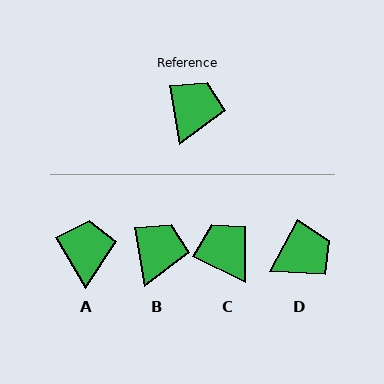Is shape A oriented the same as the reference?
No, it is off by about 21 degrees.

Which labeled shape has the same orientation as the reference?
B.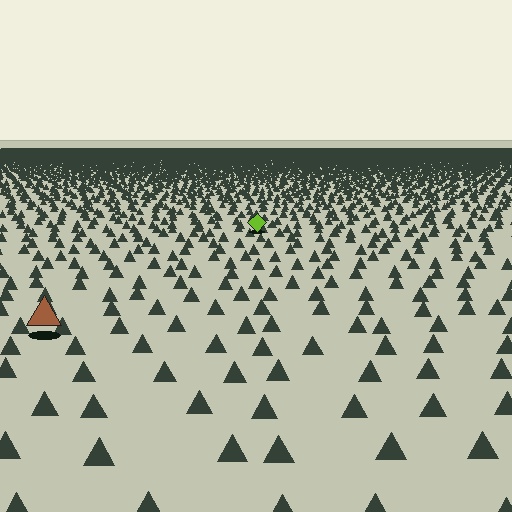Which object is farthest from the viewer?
The lime diamond is farthest from the viewer. It appears smaller and the ground texture around it is denser.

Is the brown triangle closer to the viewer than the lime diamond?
Yes. The brown triangle is closer — you can tell from the texture gradient: the ground texture is coarser near it.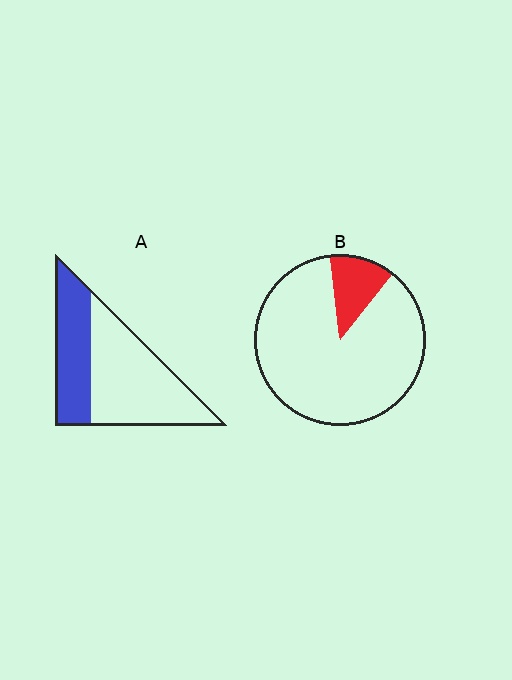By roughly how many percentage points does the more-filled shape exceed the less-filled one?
By roughly 25 percentage points (A over B).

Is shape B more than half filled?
No.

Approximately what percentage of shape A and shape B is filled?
A is approximately 35% and B is approximately 15%.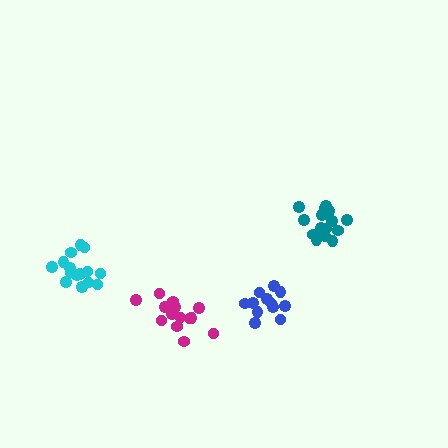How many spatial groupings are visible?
There are 4 spatial groupings.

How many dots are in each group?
Group 1: 15 dots, Group 2: 15 dots, Group 3: 15 dots, Group 4: 12 dots (57 total).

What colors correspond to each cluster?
The clusters are colored: magenta, cyan, teal, blue.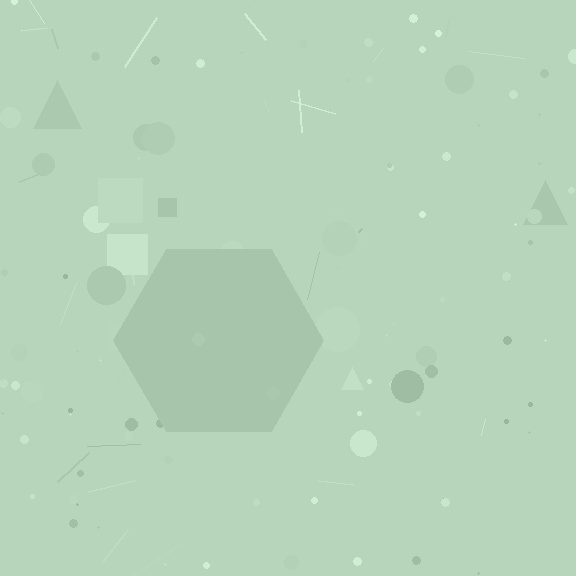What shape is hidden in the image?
A hexagon is hidden in the image.